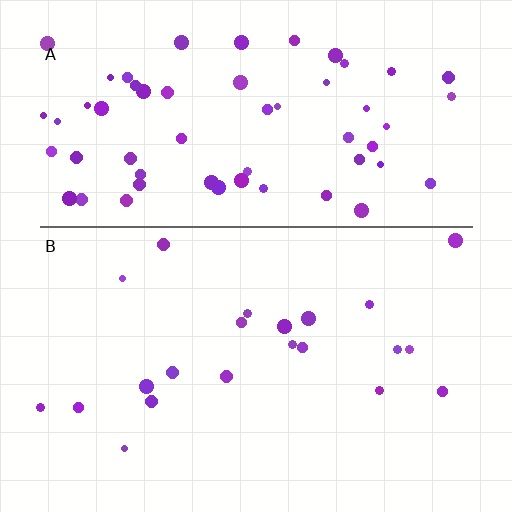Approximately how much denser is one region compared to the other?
Approximately 2.8× — region A over region B.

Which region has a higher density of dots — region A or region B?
A (the top).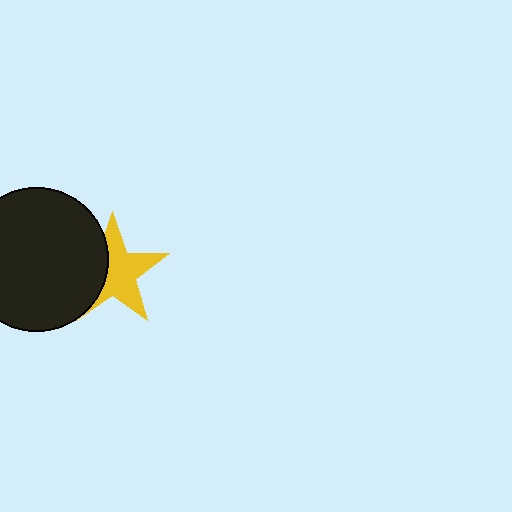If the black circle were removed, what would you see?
You would see the complete yellow star.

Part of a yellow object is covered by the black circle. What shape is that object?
It is a star.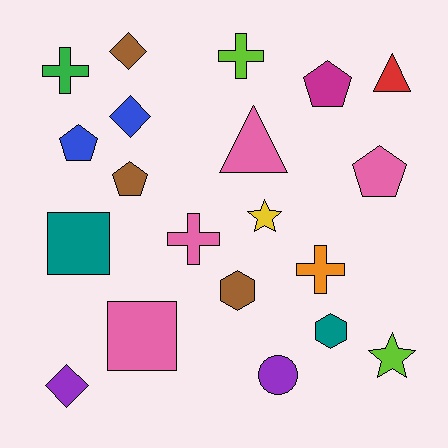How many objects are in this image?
There are 20 objects.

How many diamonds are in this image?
There are 3 diamonds.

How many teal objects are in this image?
There are 2 teal objects.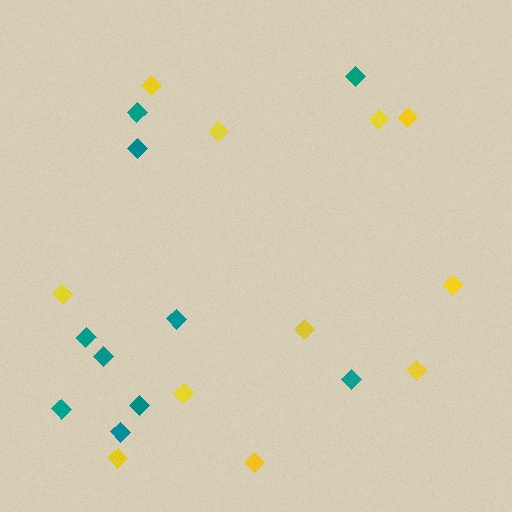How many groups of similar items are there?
There are 2 groups: one group of yellow diamonds (11) and one group of teal diamonds (10).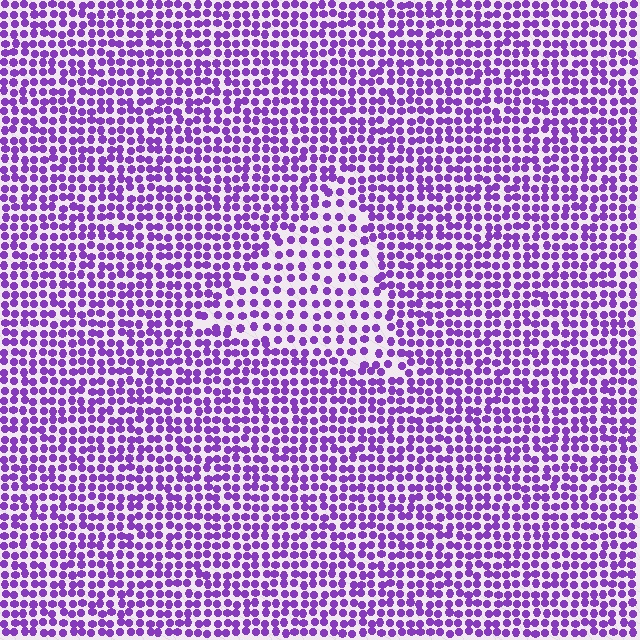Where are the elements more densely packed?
The elements are more densely packed outside the triangle boundary.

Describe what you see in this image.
The image contains small purple elements arranged at two different densities. A triangle-shaped region is visible where the elements are less densely packed than the surrounding area.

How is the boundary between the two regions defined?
The boundary is defined by a change in element density (approximately 1.6x ratio). All elements are the same color, size, and shape.